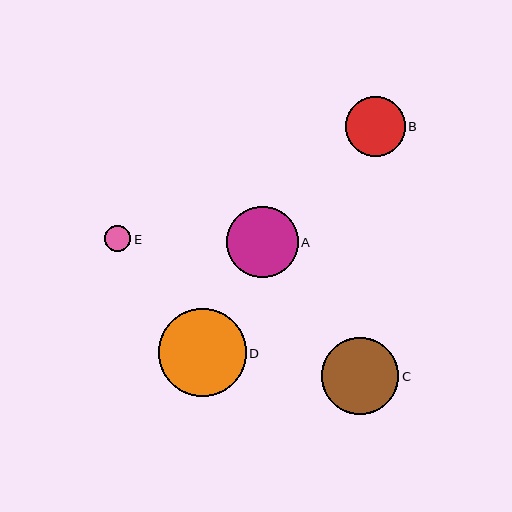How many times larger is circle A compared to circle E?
Circle A is approximately 2.7 times the size of circle E.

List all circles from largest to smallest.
From largest to smallest: D, C, A, B, E.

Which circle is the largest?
Circle D is the largest with a size of approximately 88 pixels.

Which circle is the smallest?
Circle E is the smallest with a size of approximately 26 pixels.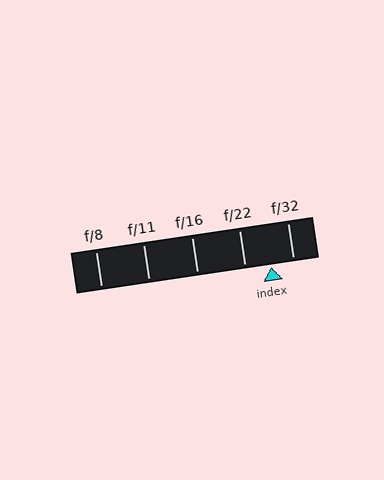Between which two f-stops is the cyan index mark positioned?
The index mark is between f/22 and f/32.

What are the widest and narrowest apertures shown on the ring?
The widest aperture shown is f/8 and the narrowest is f/32.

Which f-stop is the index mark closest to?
The index mark is closest to f/32.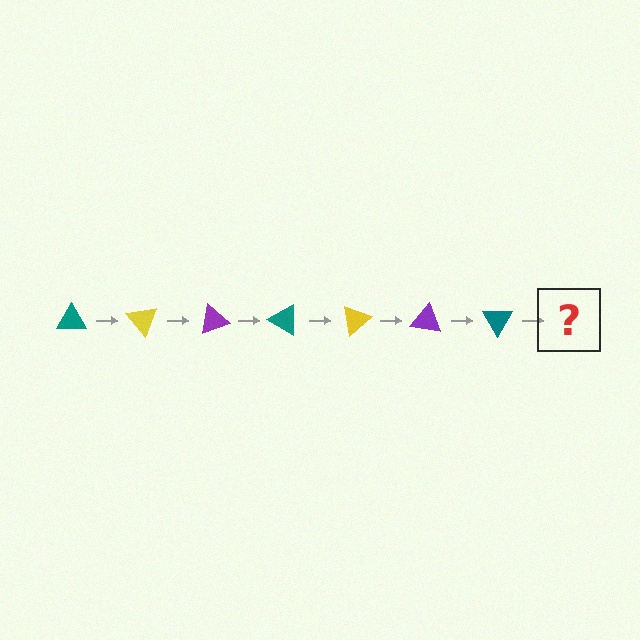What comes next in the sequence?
The next element should be a yellow triangle, rotated 350 degrees from the start.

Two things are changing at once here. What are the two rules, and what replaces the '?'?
The two rules are that it rotates 50 degrees each step and the color cycles through teal, yellow, and purple. The '?' should be a yellow triangle, rotated 350 degrees from the start.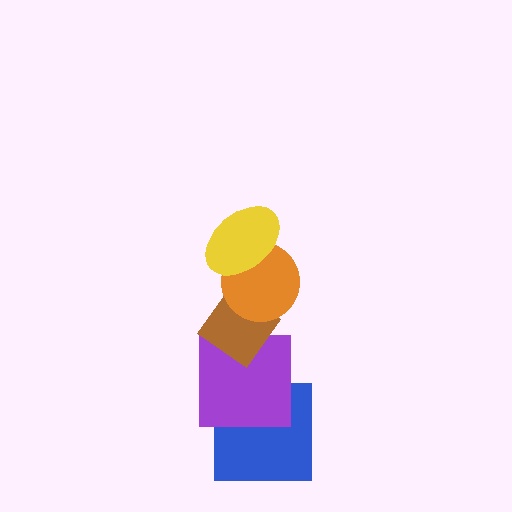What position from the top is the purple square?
The purple square is 4th from the top.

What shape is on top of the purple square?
The brown diamond is on top of the purple square.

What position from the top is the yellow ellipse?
The yellow ellipse is 1st from the top.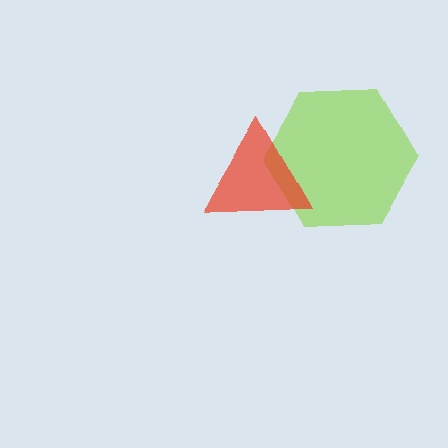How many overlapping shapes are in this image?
There are 2 overlapping shapes in the image.